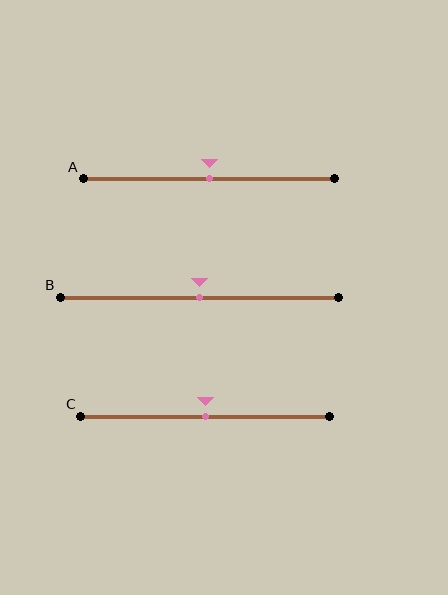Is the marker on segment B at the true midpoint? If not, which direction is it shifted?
Yes, the marker on segment B is at the true midpoint.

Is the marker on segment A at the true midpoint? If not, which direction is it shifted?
Yes, the marker on segment A is at the true midpoint.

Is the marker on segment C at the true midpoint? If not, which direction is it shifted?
Yes, the marker on segment C is at the true midpoint.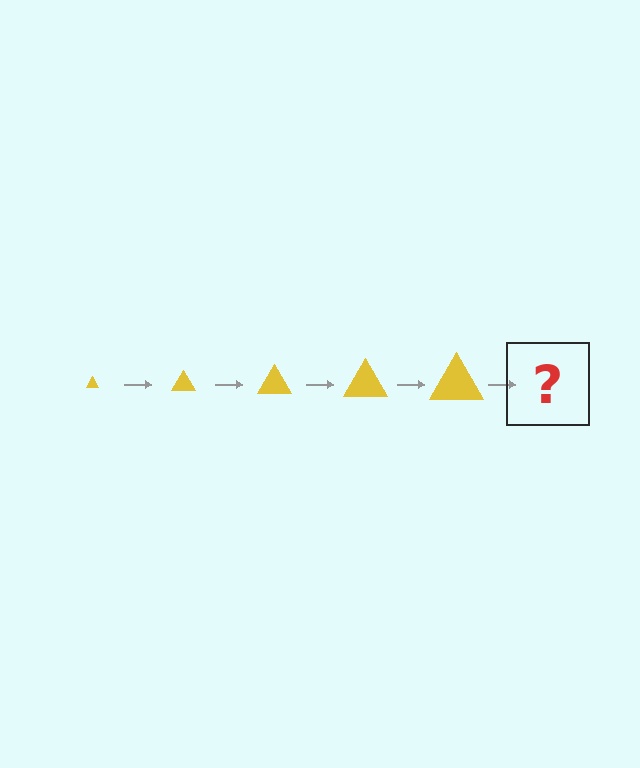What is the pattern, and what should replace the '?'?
The pattern is that the triangle gets progressively larger each step. The '?' should be a yellow triangle, larger than the previous one.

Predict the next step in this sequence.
The next step is a yellow triangle, larger than the previous one.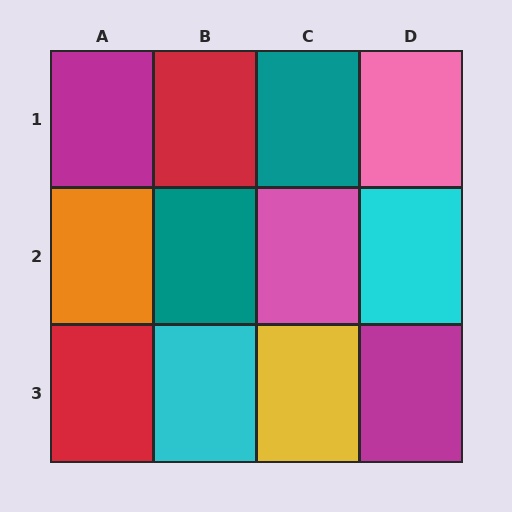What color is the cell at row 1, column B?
Red.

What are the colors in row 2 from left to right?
Orange, teal, pink, cyan.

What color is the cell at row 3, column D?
Magenta.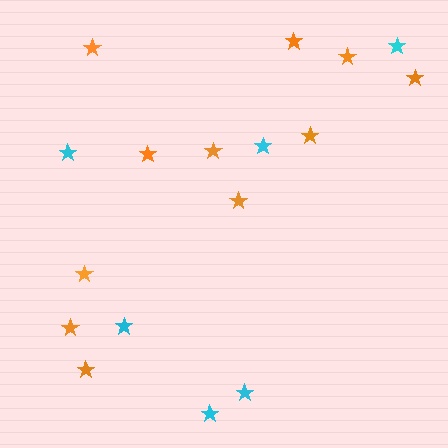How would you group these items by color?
There are 2 groups: one group of orange stars (11) and one group of cyan stars (6).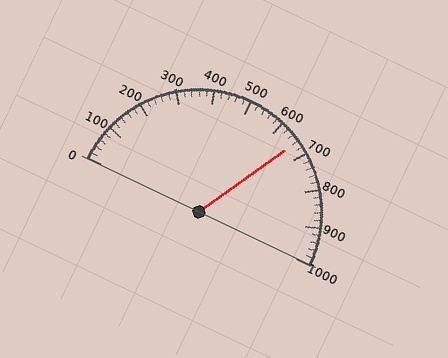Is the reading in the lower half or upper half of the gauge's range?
The reading is in the upper half of the range (0 to 1000).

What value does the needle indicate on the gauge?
The needle indicates approximately 660.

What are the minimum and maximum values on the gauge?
The gauge ranges from 0 to 1000.